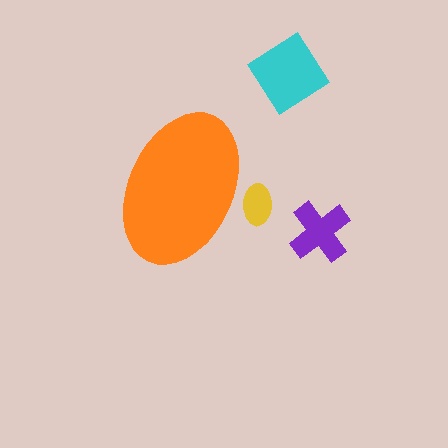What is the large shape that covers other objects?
An orange ellipse.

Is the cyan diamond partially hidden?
No, the cyan diamond is fully visible.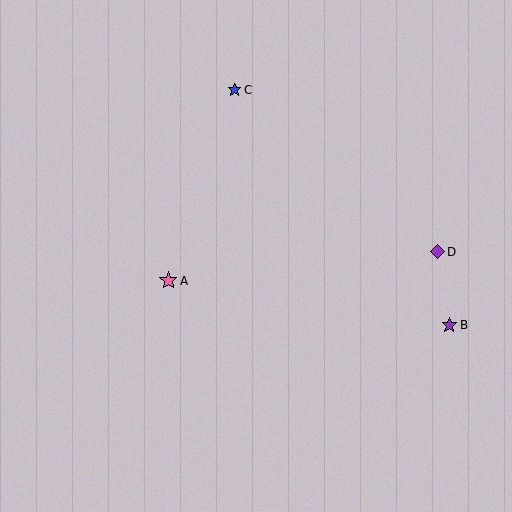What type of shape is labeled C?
Shape C is a blue star.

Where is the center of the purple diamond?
The center of the purple diamond is at (438, 252).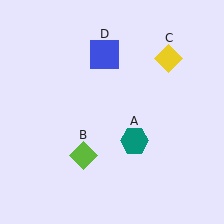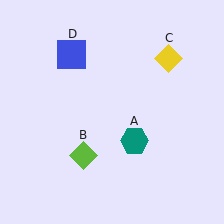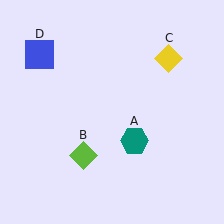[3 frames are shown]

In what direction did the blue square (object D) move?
The blue square (object D) moved left.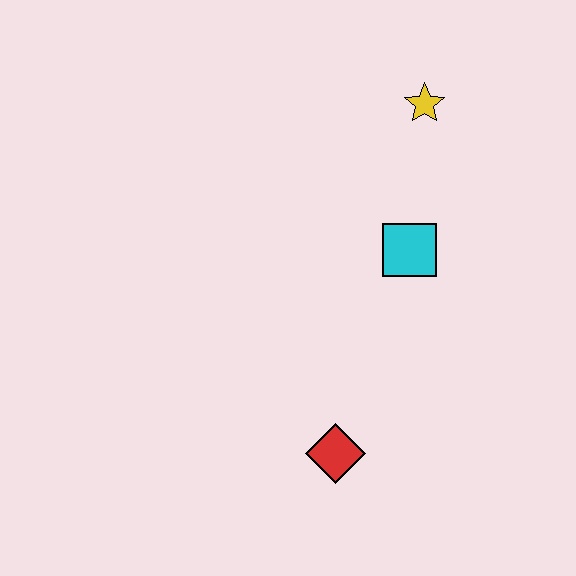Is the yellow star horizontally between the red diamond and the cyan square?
No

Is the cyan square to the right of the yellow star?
No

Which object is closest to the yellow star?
The cyan square is closest to the yellow star.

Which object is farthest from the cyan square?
The red diamond is farthest from the cyan square.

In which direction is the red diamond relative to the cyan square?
The red diamond is below the cyan square.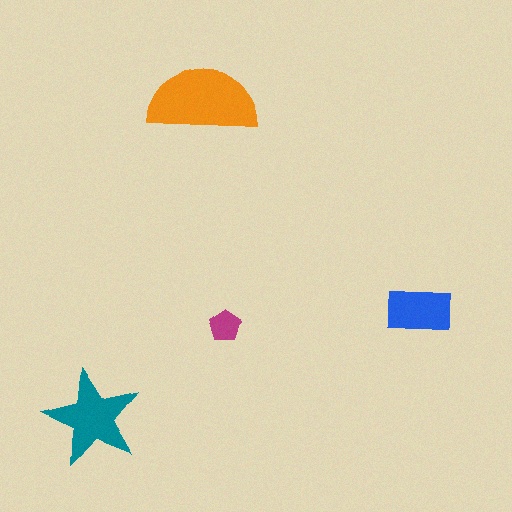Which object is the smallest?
The magenta pentagon.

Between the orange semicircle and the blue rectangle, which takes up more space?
The orange semicircle.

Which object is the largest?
The orange semicircle.